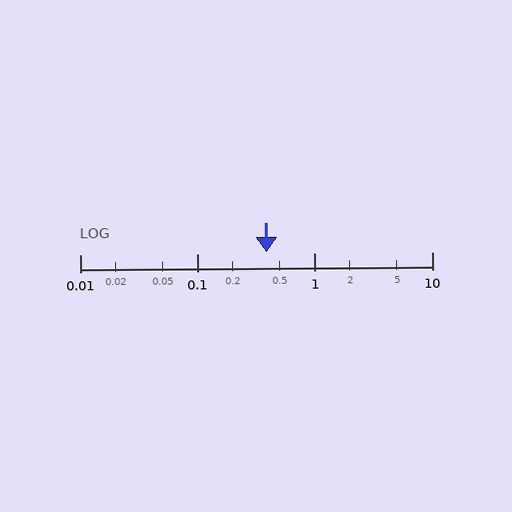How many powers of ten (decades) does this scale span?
The scale spans 3 decades, from 0.01 to 10.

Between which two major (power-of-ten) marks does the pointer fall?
The pointer is between 0.1 and 1.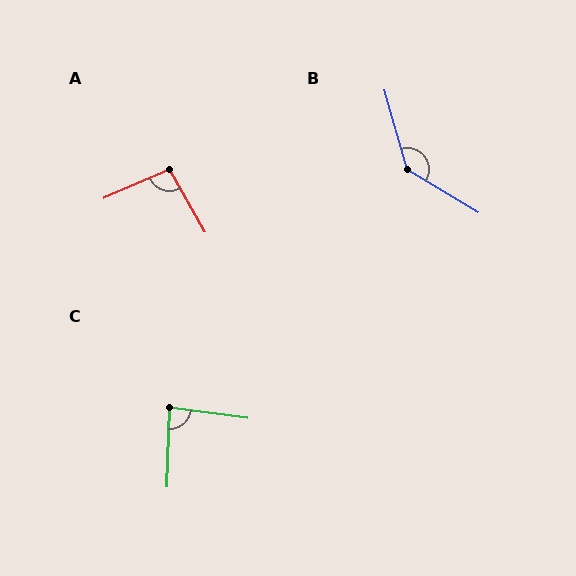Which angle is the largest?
B, at approximately 137 degrees.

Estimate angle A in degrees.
Approximately 96 degrees.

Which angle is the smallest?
C, at approximately 84 degrees.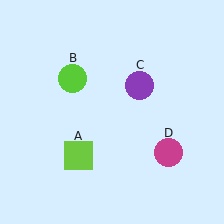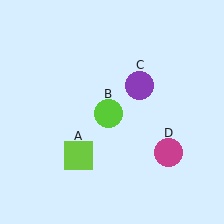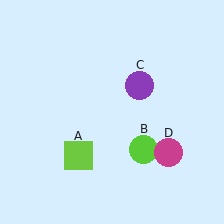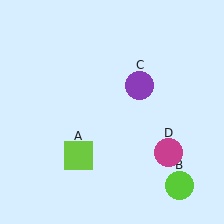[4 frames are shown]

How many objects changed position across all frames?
1 object changed position: lime circle (object B).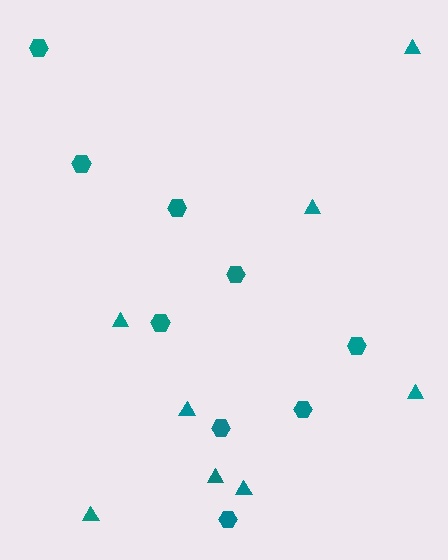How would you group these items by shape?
There are 2 groups: one group of hexagons (9) and one group of triangles (8).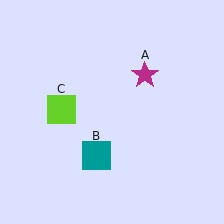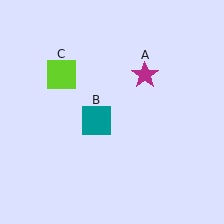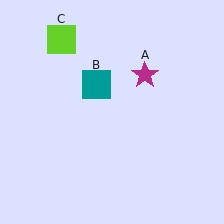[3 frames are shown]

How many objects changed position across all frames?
2 objects changed position: teal square (object B), lime square (object C).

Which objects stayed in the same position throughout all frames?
Magenta star (object A) remained stationary.